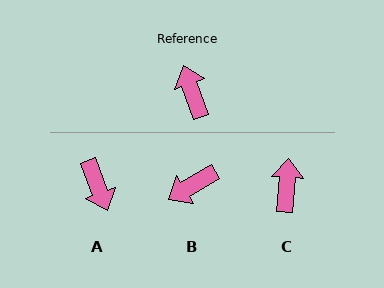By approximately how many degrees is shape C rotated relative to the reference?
Approximately 23 degrees clockwise.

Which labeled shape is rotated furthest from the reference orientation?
A, about 178 degrees away.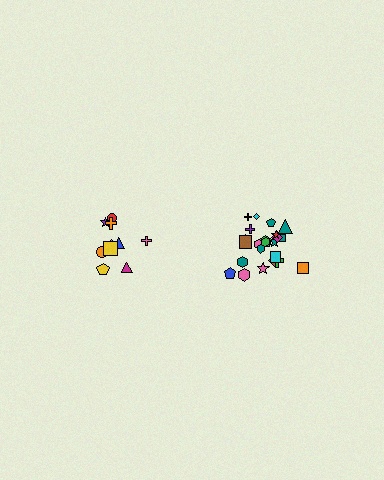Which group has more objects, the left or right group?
The right group.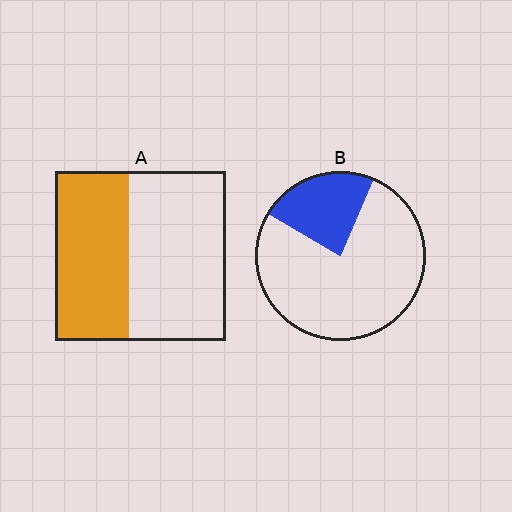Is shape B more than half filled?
No.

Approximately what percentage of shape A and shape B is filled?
A is approximately 45% and B is approximately 25%.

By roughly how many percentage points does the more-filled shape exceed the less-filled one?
By roughly 20 percentage points (A over B).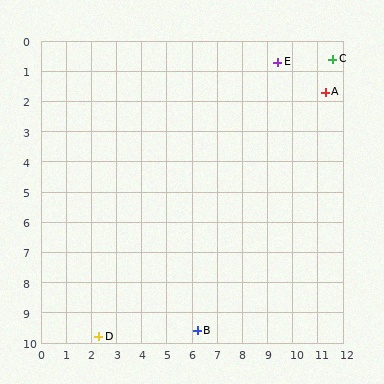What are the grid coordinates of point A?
Point A is at approximately (11.3, 1.7).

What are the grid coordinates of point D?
Point D is at approximately (2.3, 9.8).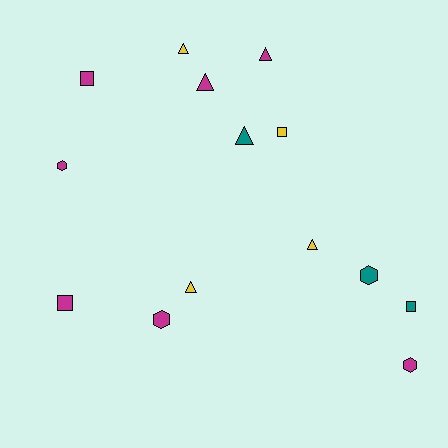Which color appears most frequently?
Magenta, with 7 objects.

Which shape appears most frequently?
Triangle, with 6 objects.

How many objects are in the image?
There are 14 objects.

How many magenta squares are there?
There are 2 magenta squares.